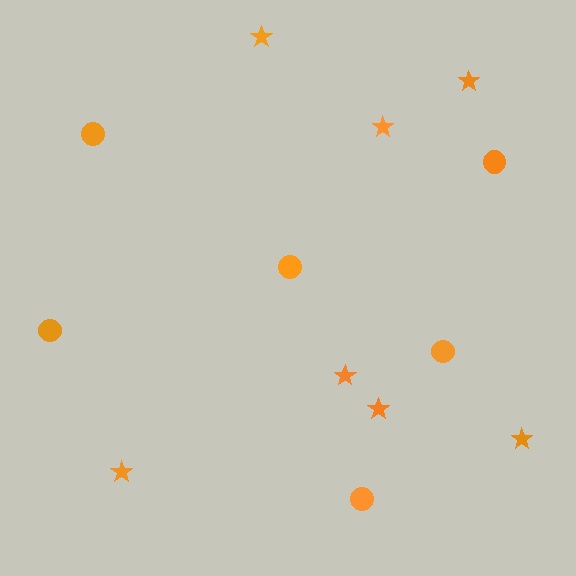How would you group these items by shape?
There are 2 groups: one group of stars (7) and one group of circles (6).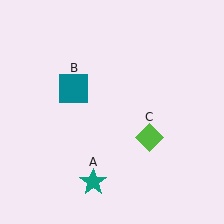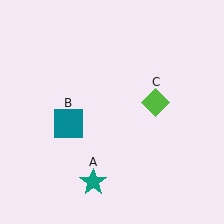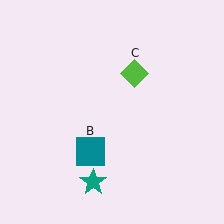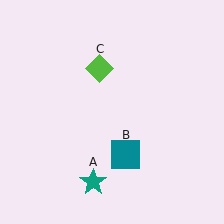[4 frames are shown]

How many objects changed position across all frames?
2 objects changed position: teal square (object B), lime diamond (object C).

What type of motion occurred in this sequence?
The teal square (object B), lime diamond (object C) rotated counterclockwise around the center of the scene.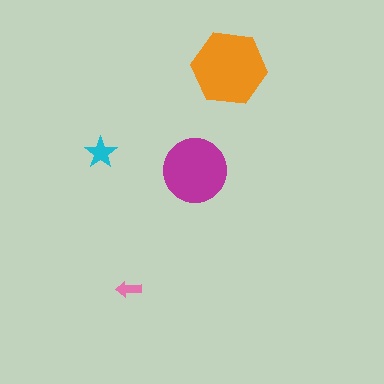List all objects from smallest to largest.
The pink arrow, the cyan star, the magenta circle, the orange hexagon.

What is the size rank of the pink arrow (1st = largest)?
4th.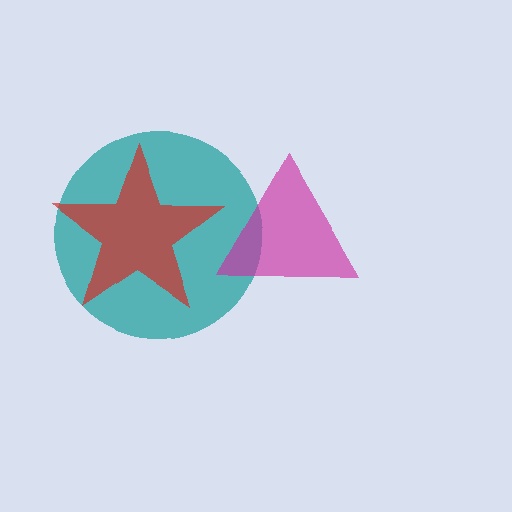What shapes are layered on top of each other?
The layered shapes are: a teal circle, a red star, a magenta triangle.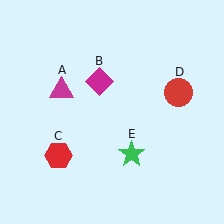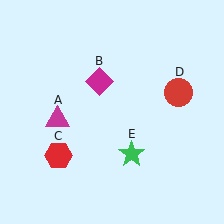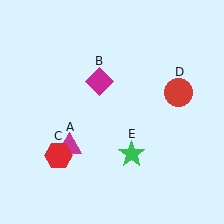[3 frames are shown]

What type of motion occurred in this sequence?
The magenta triangle (object A) rotated counterclockwise around the center of the scene.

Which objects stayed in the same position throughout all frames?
Magenta diamond (object B) and red hexagon (object C) and red circle (object D) and green star (object E) remained stationary.